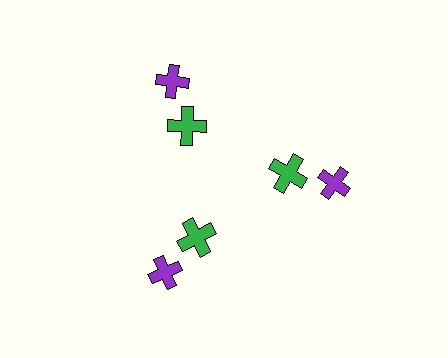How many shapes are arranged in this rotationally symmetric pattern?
There are 6 shapes, arranged in 3 groups of 2.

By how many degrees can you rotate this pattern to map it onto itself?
The pattern maps onto itself every 120 degrees of rotation.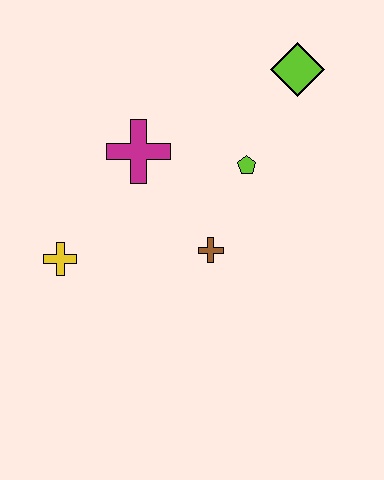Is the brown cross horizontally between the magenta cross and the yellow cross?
No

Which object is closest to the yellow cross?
The magenta cross is closest to the yellow cross.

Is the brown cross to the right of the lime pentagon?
No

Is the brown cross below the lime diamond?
Yes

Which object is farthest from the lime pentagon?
The yellow cross is farthest from the lime pentagon.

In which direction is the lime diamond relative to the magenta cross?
The lime diamond is to the right of the magenta cross.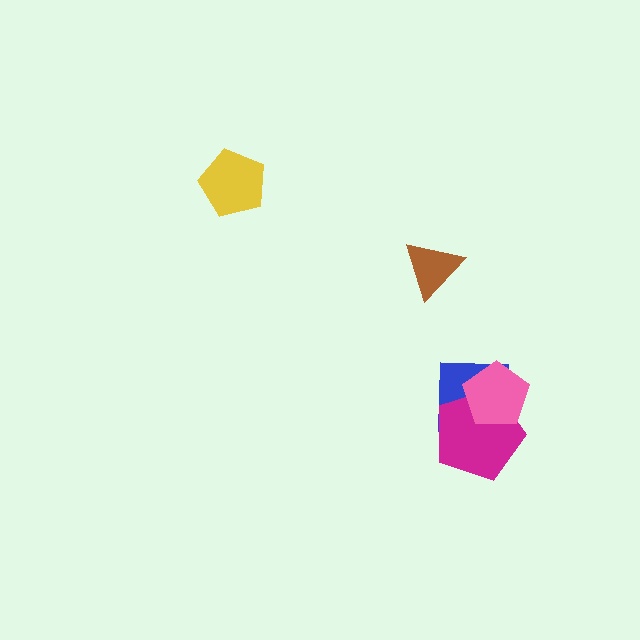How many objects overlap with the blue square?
2 objects overlap with the blue square.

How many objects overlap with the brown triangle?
0 objects overlap with the brown triangle.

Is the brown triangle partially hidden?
No, no other shape covers it.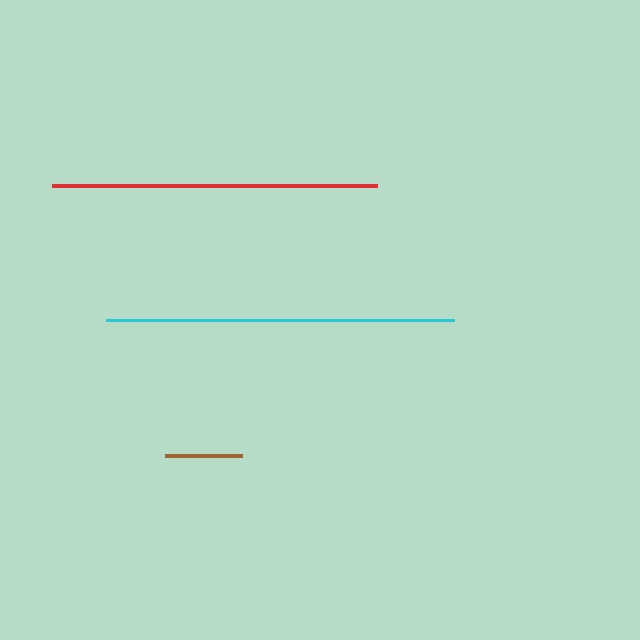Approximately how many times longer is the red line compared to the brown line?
The red line is approximately 4.2 times the length of the brown line.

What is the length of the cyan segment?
The cyan segment is approximately 348 pixels long.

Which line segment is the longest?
The cyan line is the longest at approximately 348 pixels.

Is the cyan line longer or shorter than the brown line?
The cyan line is longer than the brown line.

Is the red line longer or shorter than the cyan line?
The cyan line is longer than the red line.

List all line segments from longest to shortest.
From longest to shortest: cyan, red, brown.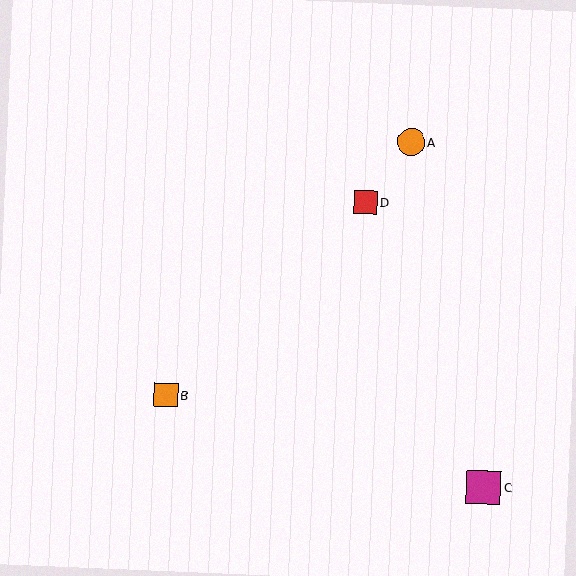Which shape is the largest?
The magenta square (labeled C) is the largest.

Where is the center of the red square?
The center of the red square is at (366, 202).